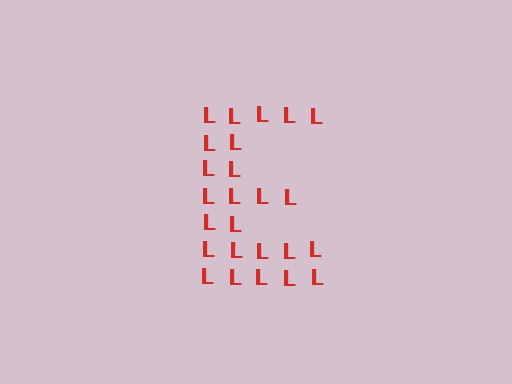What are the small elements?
The small elements are letter L's.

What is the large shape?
The large shape is the letter E.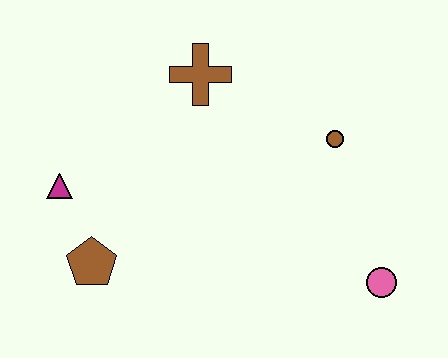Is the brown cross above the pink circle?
Yes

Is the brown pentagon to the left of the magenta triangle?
No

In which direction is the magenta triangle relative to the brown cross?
The magenta triangle is to the left of the brown cross.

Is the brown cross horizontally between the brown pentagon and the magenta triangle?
No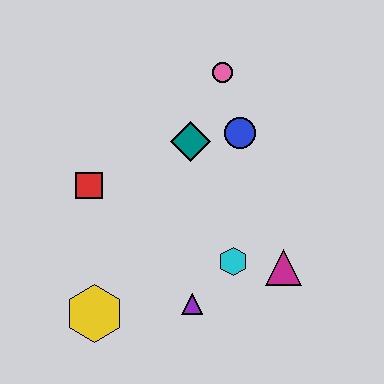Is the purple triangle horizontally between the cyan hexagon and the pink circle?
No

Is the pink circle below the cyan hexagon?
No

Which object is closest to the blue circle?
The teal diamond is closest to the blue circle.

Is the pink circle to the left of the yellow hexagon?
No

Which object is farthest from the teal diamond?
The yellow hexagon is farthest from the teal diamond.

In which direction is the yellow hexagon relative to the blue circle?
The yellow hexagon is below the blue circle.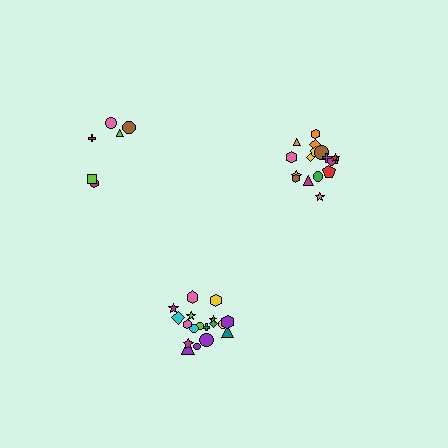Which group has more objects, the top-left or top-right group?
The top-right group.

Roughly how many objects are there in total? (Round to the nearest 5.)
Roughly 40 objects in total.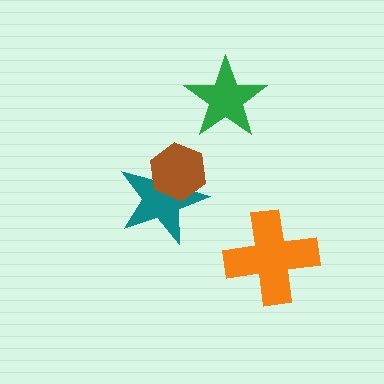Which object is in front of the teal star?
The brown hexagon is in front of the teal star.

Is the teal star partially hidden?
Yes, it is partially covered by another shape.